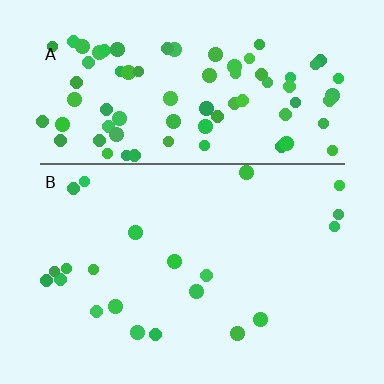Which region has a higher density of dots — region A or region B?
A (the top).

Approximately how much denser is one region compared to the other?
Approximately 3.9× — region A over region B.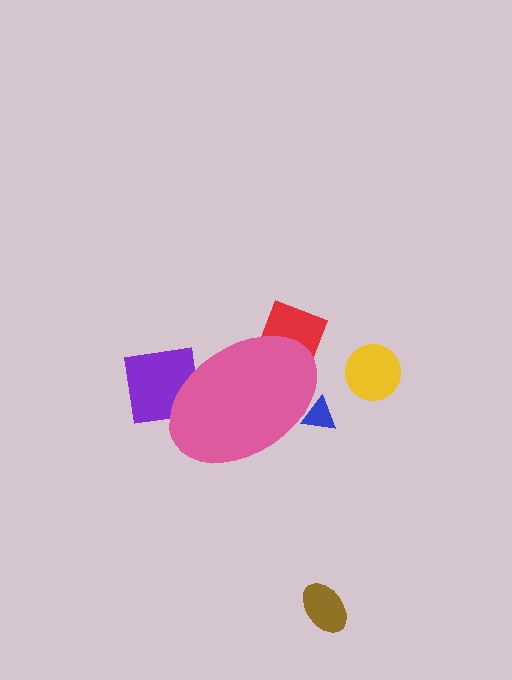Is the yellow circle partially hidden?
No, the yellow circle is fully visible.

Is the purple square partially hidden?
Yes, the purple square is partially hidden behind the pink ellipse.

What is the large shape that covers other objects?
A pink ellipse.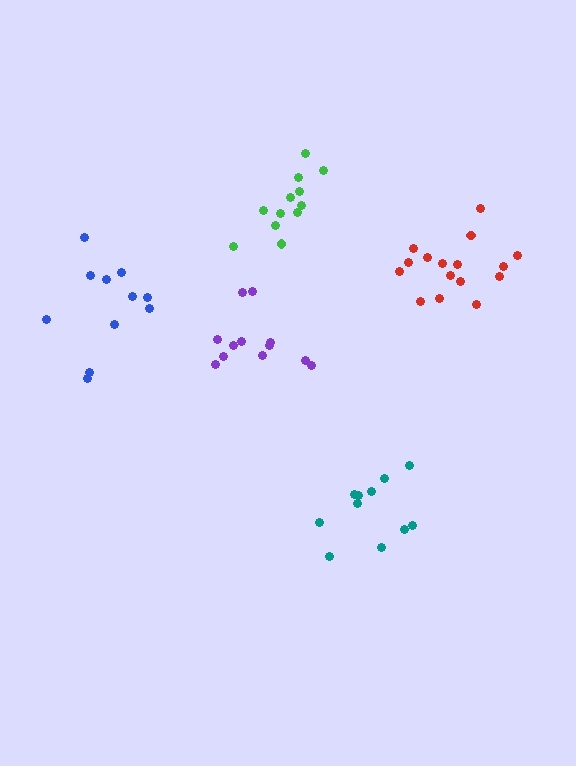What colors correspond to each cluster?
The clusters are colored: teal, purple, green, blue, red.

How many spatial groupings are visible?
There are 5 spatial groupings.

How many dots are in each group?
Group 1: 11 dots, Group 2: 12 dots, Group 3: 12 dots, Group 4: 11 dots, Group 5: 16 dots (62 total).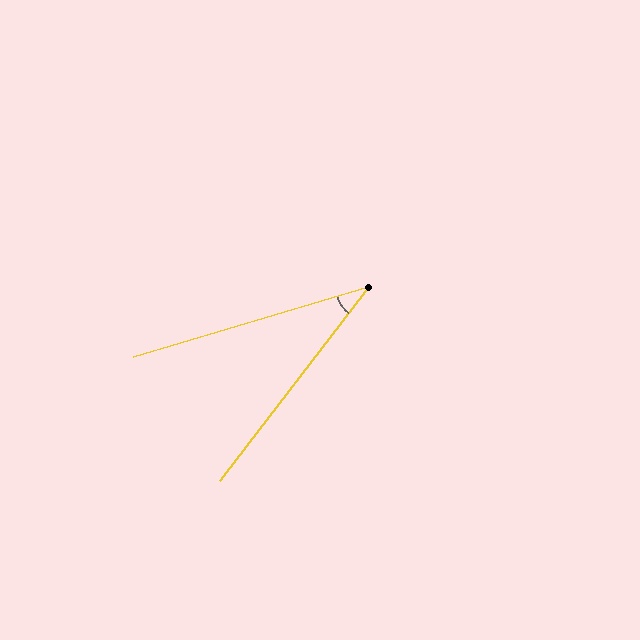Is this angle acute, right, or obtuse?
It is acute.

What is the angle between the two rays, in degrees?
Approximately 36 degrees.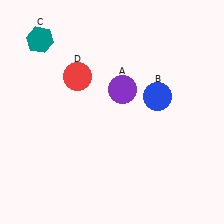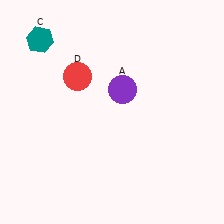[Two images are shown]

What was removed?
The blue circle (B) was removed in Image 2.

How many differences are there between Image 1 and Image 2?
There is 1 difference between the two images.